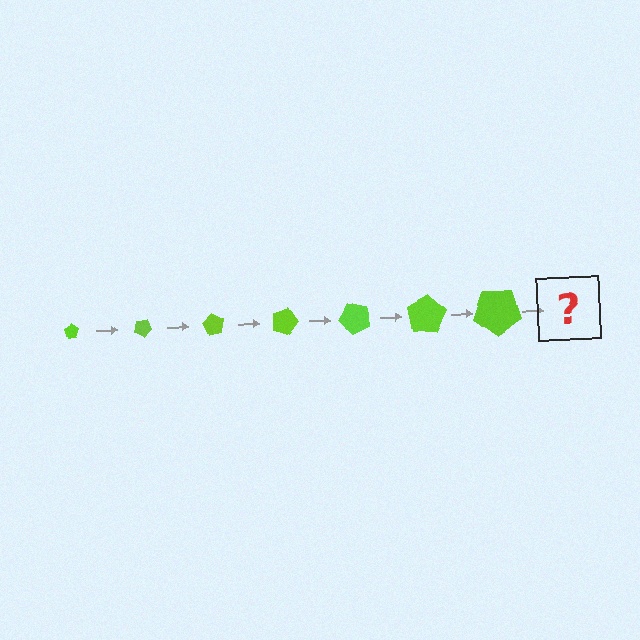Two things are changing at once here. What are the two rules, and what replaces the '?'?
The two rules are that the pentagon grows larger each step and it rotates 30 degrees each step. The '?' should be a pentagon, larger than the previous one and rotated 210 degrees from the start.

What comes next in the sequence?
The next element should be a pentagon, larger than the previous one and rotated 210 degrees from the start.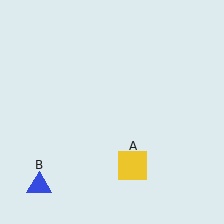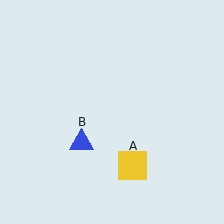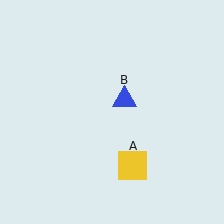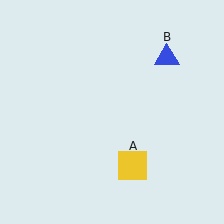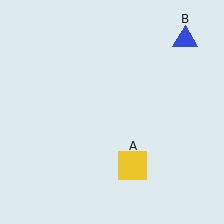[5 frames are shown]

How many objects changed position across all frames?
1 object changed position: blue triangle (object B).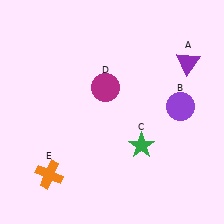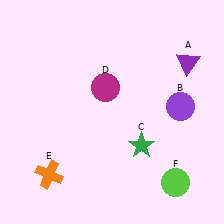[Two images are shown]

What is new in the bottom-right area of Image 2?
A lime circle (F) was added in the bottom-right area of Image 2.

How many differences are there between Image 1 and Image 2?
There is 1 difference between the two images.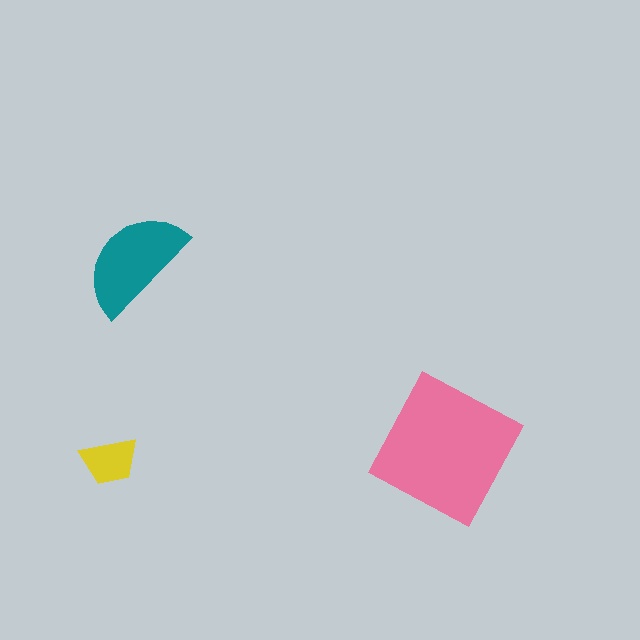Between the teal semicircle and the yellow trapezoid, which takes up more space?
The teal semicircle.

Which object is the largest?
The pink square.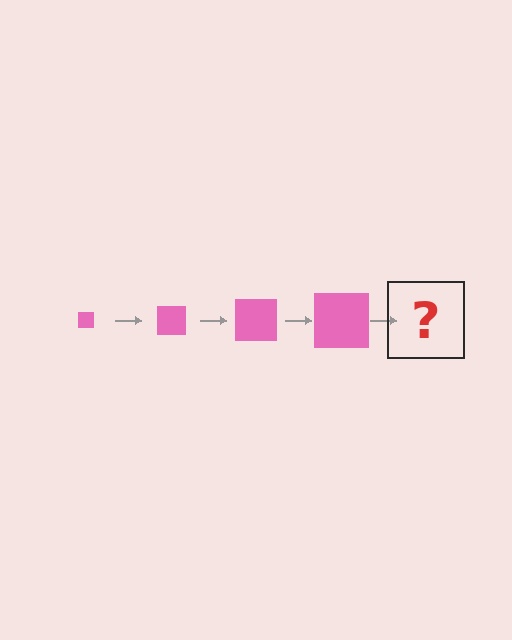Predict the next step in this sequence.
The next step is a pink square, larger than the previous one.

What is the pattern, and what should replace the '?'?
The pattern is that the square gets progressively larger each step. The '?' should be a pink square, larger than the previous one.